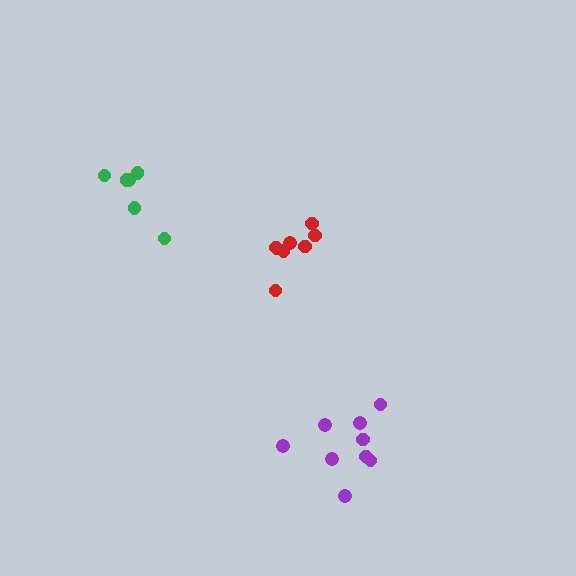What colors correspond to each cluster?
The clusters are colored: green, red, purple.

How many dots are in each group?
Group 1: 6 dots, Group 2: 8 dots, Group 3: 9 dots (23 total).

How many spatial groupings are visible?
There are 3 spatial groupings.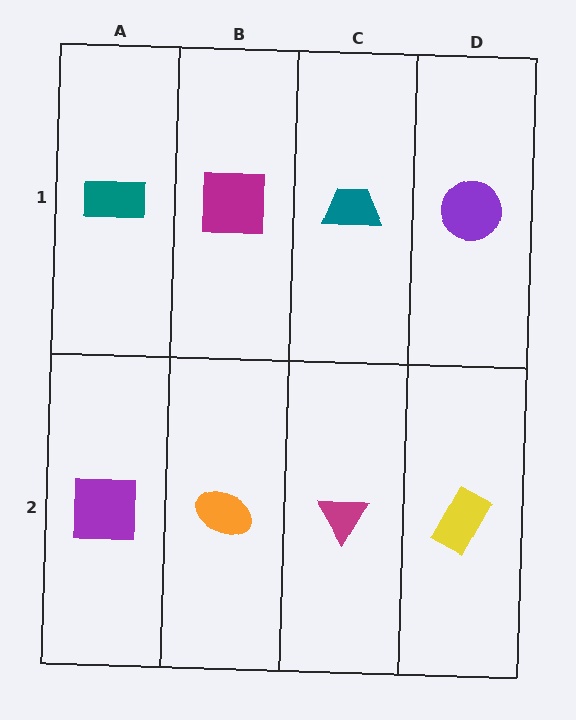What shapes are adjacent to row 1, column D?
A yellow rectangle (row 2, column D), a teal trapezoid (row 1, column C).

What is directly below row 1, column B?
An orange ellipse.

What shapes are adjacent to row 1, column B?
An orange ellipse (row 2, column B), a teal rectangle (row 1, column A), a teal trapezoid (row 1, column C).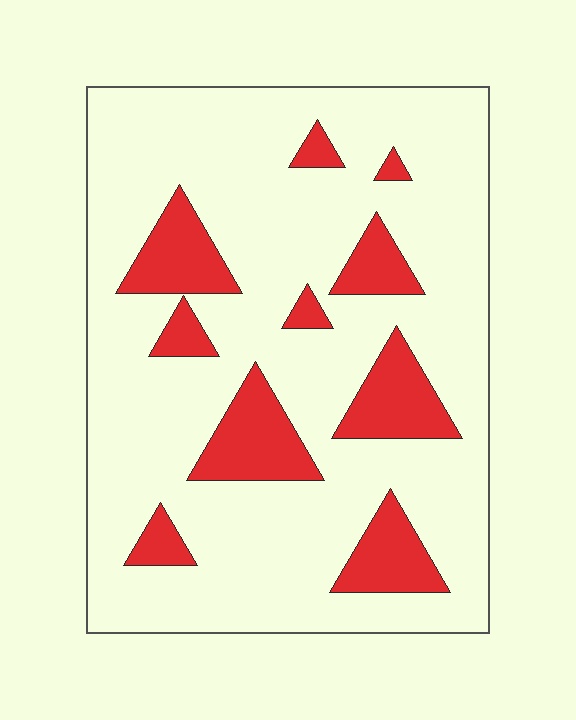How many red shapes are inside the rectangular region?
10.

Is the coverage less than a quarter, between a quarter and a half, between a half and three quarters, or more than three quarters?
Less than a quarter.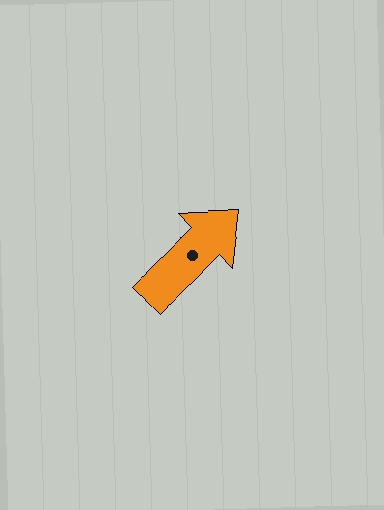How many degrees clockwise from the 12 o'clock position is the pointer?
Approximately 47 degrees.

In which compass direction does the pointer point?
Northeast.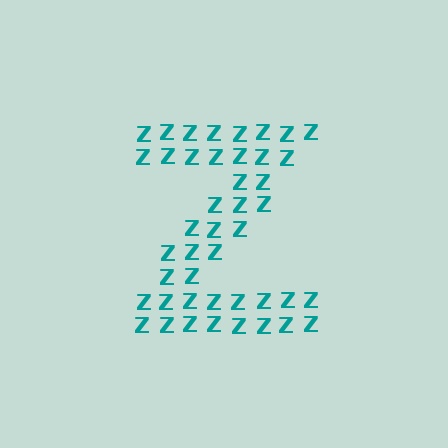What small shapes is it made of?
It is made of small letter Z's.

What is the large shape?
The large shape is the letter Z.